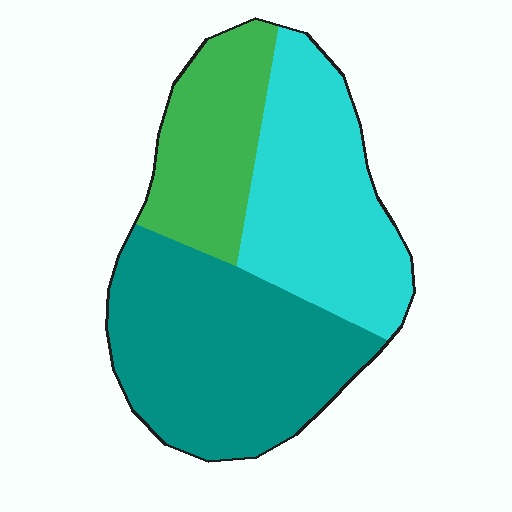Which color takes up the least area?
Green, at roughly 20%.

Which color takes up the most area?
Teal, at roughly 45%.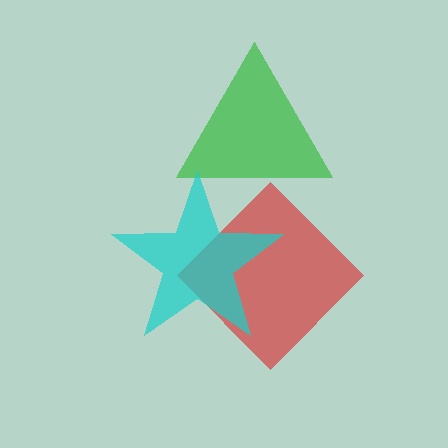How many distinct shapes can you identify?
There are 3 distinct shapes: a green triangle, a red diamond, a cyan star.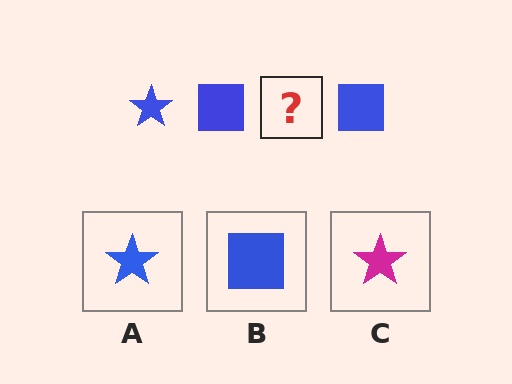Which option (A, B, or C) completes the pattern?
A.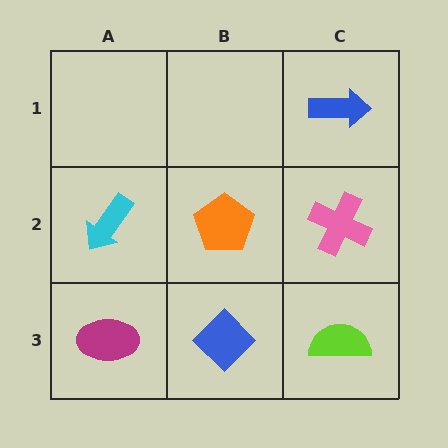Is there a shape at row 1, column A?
No, that cell is empty.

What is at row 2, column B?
An orange pentagon.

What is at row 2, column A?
A cyan arrow.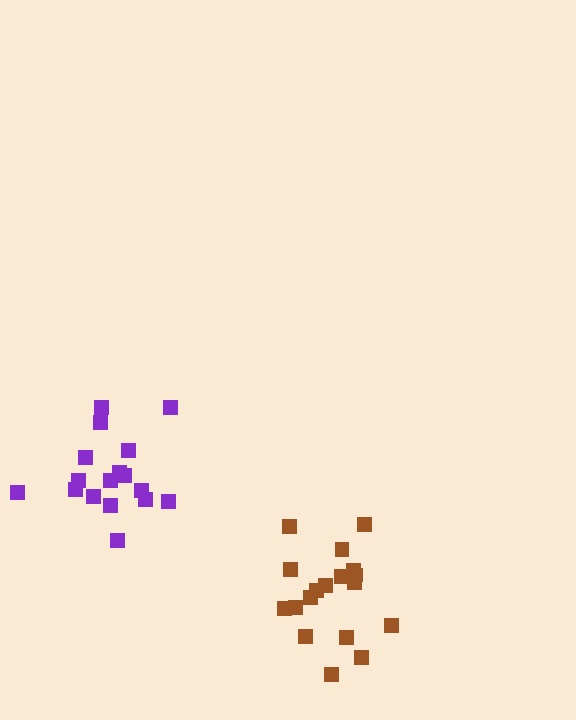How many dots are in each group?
Group 1: 17 dots, Group 2: 18 dots (35 total).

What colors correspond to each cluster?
The clusters are colored: purple, brown.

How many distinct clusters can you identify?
There are 2 distinct clusters.